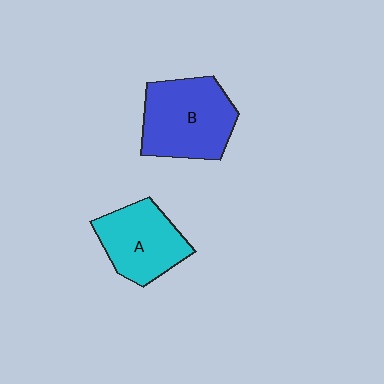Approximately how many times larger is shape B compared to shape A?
Approximately 1.3 times.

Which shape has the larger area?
Shape B (blue).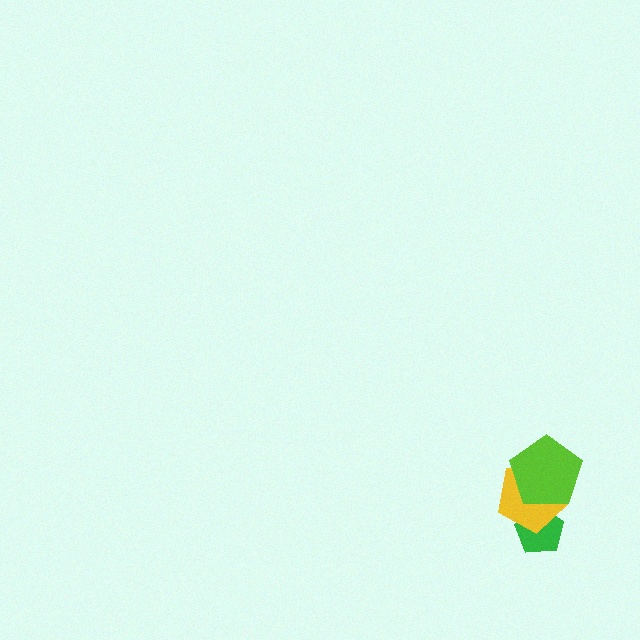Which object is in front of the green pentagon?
The yellow pentagon is in front of the green pentagon.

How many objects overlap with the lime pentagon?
1 object overlaps with the lime pentagon.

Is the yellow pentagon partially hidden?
Yes, it is partially covered by another shape.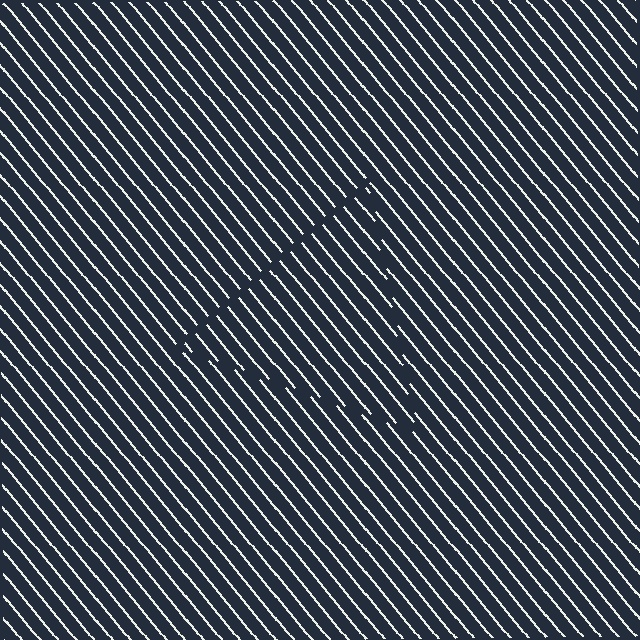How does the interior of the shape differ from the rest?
The interior of the shape contains the same grating, shifted by half a period — the contour is defined by the phase discontinuity where line-ends from the inner and outer gratings abut.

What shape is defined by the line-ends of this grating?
An illusory triangle. The interior of the shape contains the same grating, shifted by half a period — the contour is defined by the phase discontinuity where line-ends from the inner and outer gratings abut.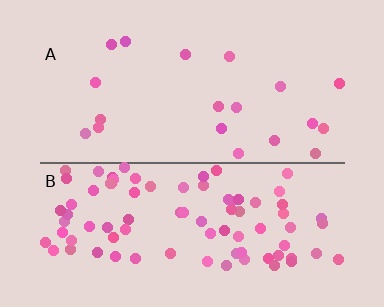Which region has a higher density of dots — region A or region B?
B (the bottom).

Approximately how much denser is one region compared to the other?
Approximately 4.4× — region B over region A.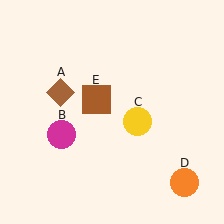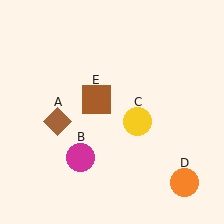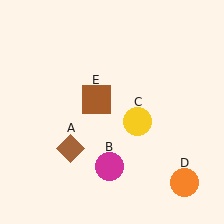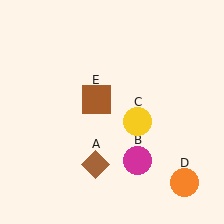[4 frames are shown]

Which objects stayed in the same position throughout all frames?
Yellow circle (object C) and orange circle (object D) and brown square (object E) remained stationary.